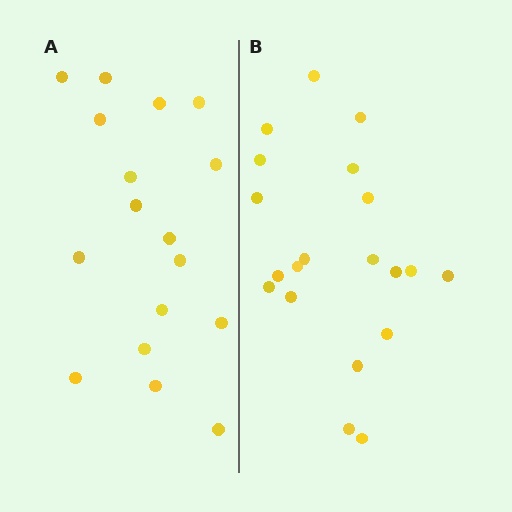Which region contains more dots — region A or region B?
Region B (the right region) has more dots.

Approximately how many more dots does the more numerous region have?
Region B has just a few more — roughly 2 or 3 more dots than region A.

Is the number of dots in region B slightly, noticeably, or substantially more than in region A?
Region B has only slightly more — the two regions are fairly close. The ratio is roughly 1.2 to 1.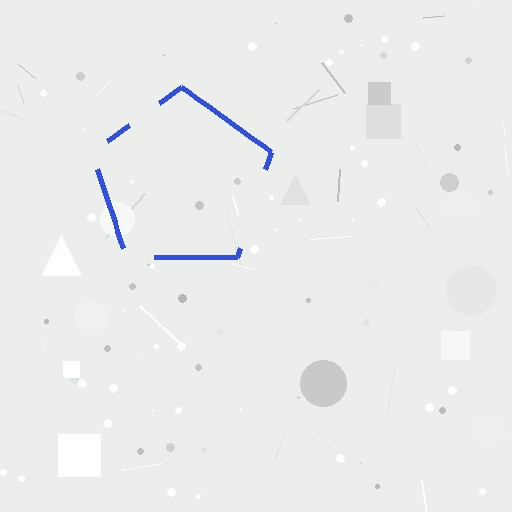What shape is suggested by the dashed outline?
The dashed outline suggests a pentagon.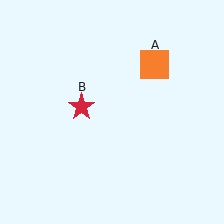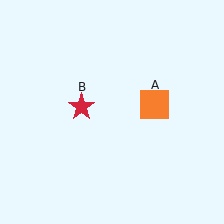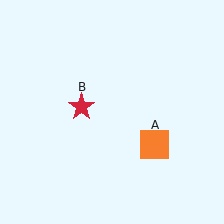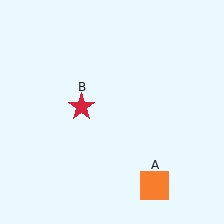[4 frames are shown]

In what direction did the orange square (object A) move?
The orange square (object A) moved down.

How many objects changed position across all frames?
1 object changed position: orange square (object A).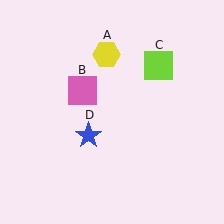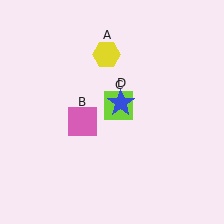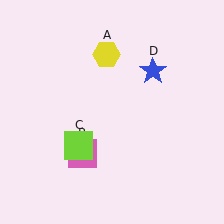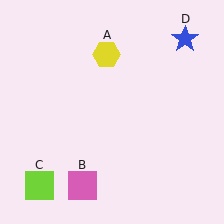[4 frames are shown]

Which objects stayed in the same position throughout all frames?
Yellow hexagon (object A) remained stationary.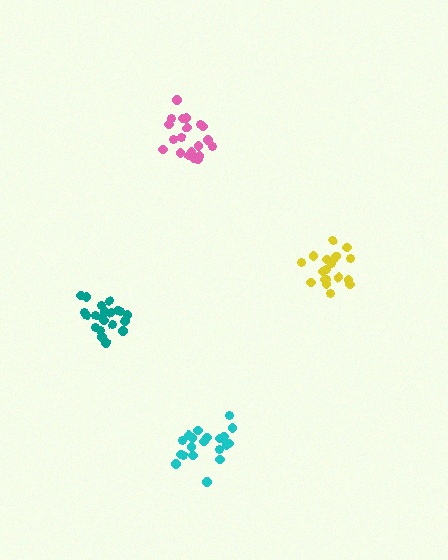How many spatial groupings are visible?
There are 4 spatial groupings.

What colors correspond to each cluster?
The clusters are colored: cyan, pink, teal, yellow.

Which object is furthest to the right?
The yellow cluster is rightmost.